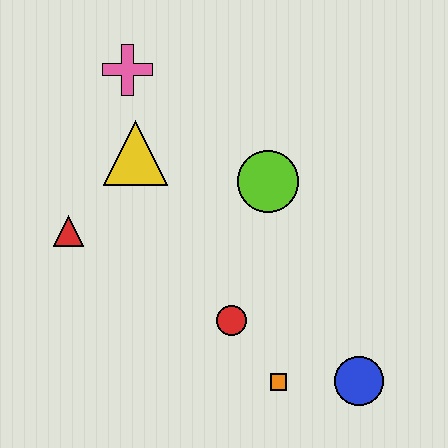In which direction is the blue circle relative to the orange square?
The blue circle is to the right of the orange square.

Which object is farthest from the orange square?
The pink cross is farthest from the orange square.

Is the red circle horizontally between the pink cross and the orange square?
Yes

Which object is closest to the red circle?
The orange square is closest to the red circle.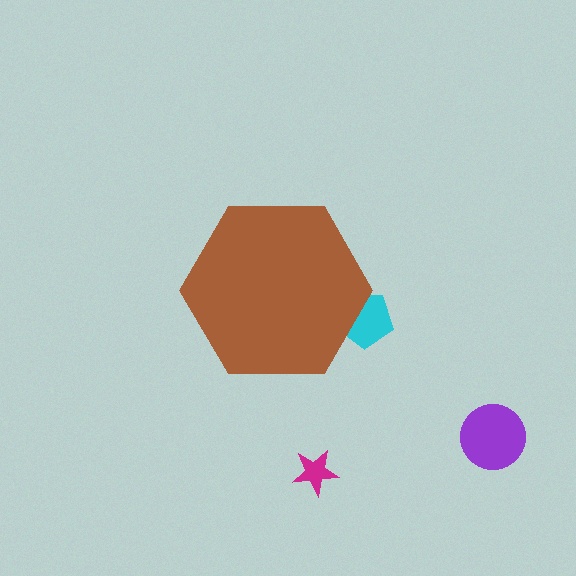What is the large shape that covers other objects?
A brown hexagon.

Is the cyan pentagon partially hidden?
Yes, the cyan pentagon is partially hidden behind the brown hexagon.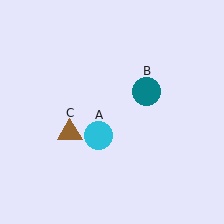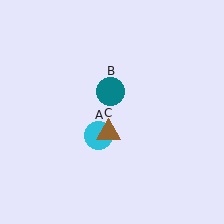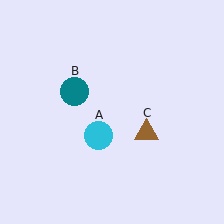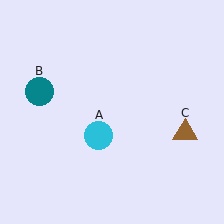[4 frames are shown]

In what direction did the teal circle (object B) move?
The teal circle (object B) moved left.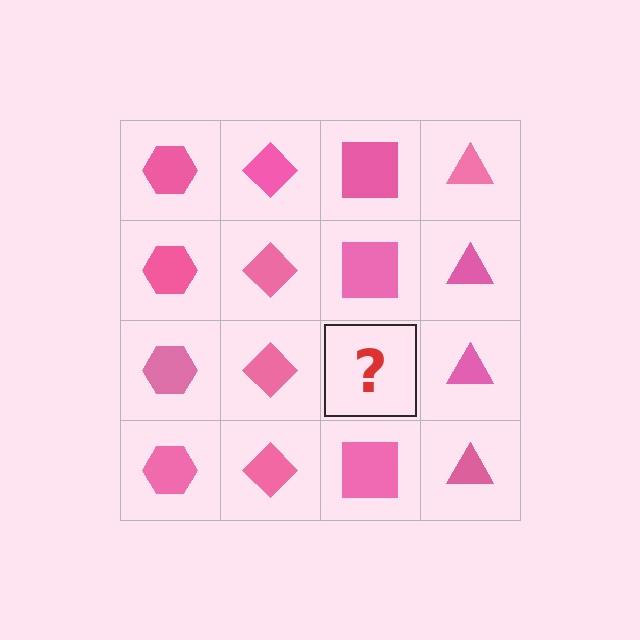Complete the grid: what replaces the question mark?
The question mark should be replaced with a pink square.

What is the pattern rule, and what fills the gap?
The rule is that each column has a consistent shape. The gap should be filled with a pink square.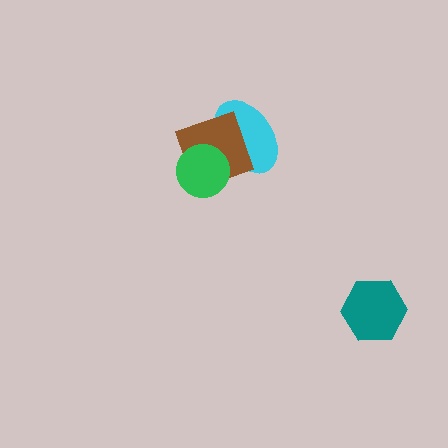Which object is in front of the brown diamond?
The green circle is in front of the brown diamond.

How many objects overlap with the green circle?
2 objects overlap with the green circle.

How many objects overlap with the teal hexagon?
0 objects overlap with the teal hexagon.